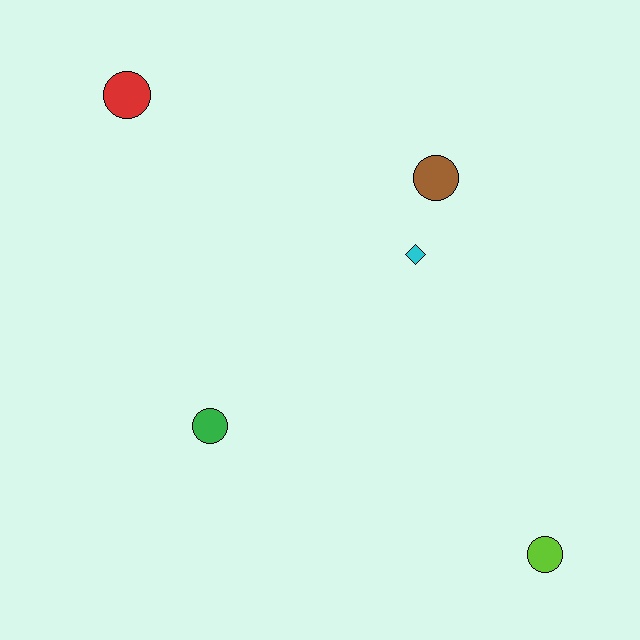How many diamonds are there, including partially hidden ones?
There is 1 diamond.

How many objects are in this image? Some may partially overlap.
There are 5 objects.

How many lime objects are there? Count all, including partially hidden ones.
There is 1 lime object.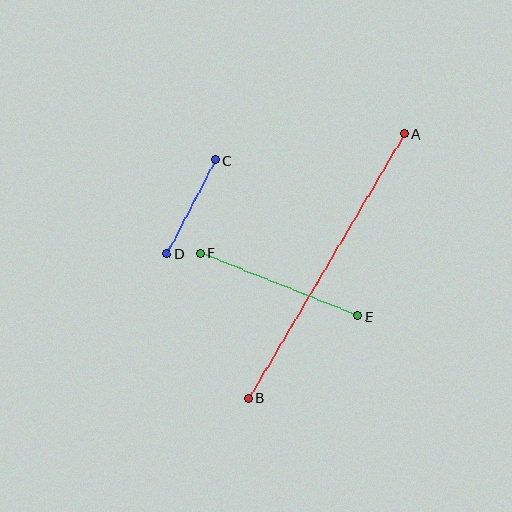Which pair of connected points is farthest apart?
Points A and B are farthest apart.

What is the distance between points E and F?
The distance is approximately 169 pixels.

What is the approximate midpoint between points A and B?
The midpoint is at approximately (326, 266) pixels.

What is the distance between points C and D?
The distance is approximately 105 pixels.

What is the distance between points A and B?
The distance is approximately 307 pixels.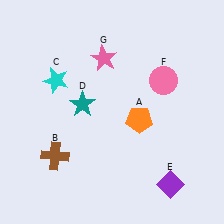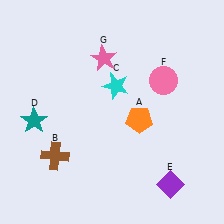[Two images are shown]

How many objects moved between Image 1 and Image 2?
2 objects moved between the two images.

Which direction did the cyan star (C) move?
The cyan star (C) moved right.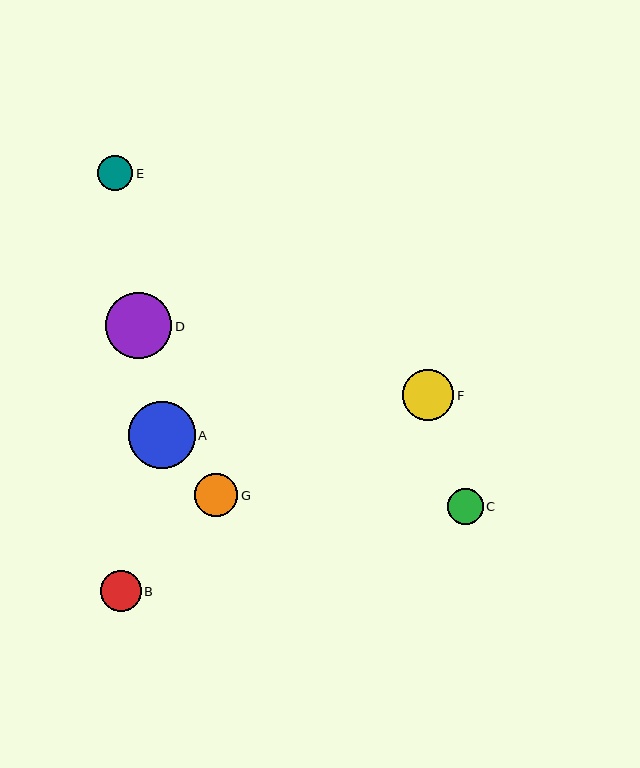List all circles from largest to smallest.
From largest to smallest: A, D, F, G, B, C, E.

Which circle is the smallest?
Circle E is the smallest with a size of approximately 35 pixels.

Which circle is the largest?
Circle A is the largest with a size of approximately 67 pixels.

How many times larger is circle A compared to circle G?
Circle A is approximately 1.5 times the size of circle G.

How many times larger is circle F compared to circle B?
Circle F is approximately 1.2 times the size of circle B.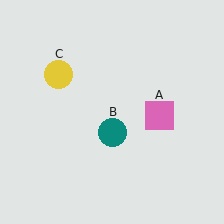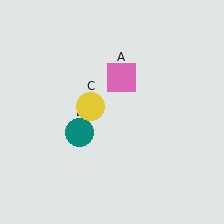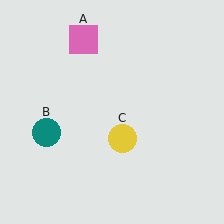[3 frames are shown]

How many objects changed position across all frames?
3 objects changed position: pink square (object A), teal circle (object B), yellow circle (object C).